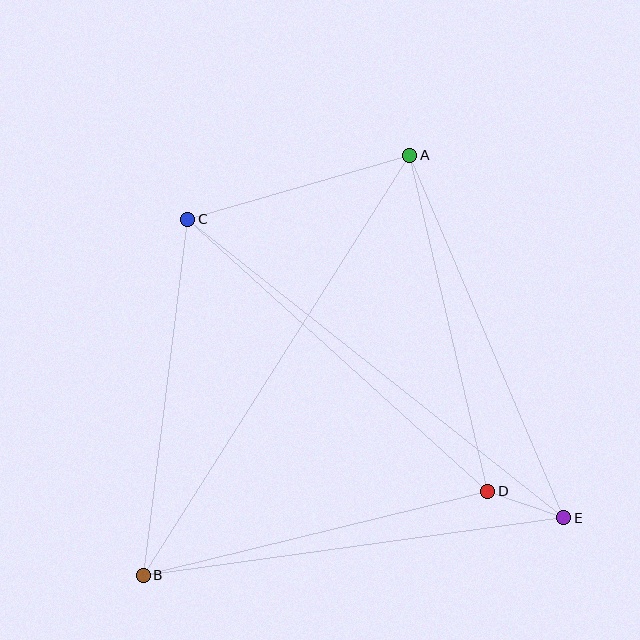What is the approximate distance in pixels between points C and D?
The distance between C and D is approximately 405 pixels.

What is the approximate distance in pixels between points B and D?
The distance between B and D is approximately 355 pixels.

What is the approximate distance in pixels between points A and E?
The distance between A and E is approximately 393 pixels.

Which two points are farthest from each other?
Points A and B are farthest from each other.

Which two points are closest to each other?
Points D and E are closest to each other.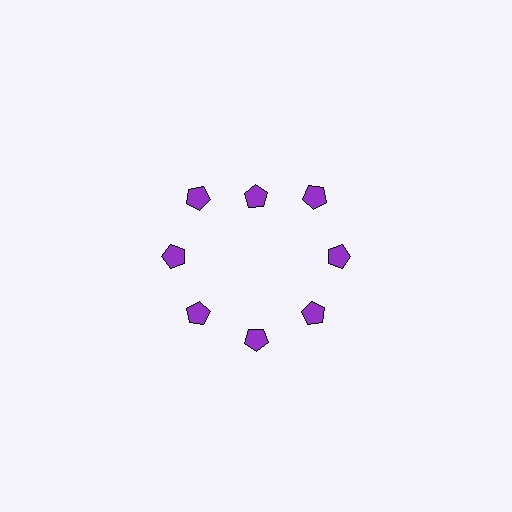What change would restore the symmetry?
The symmetry would be restored by moving it outward, back onto the ring so that all 8 pentagons sit at equal angles and equal distance from the center.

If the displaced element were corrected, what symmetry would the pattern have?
It would have 8-fold rotational symmetry — the pattern would map onto itself every 45 degrees.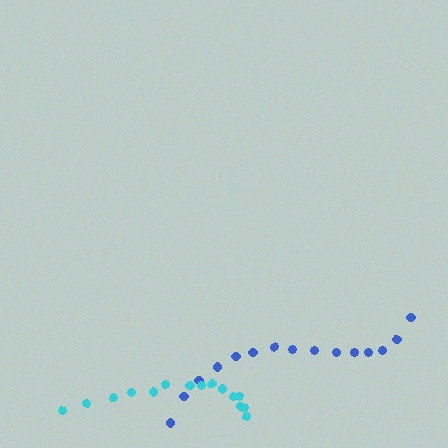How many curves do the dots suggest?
There are 2 distinct paths.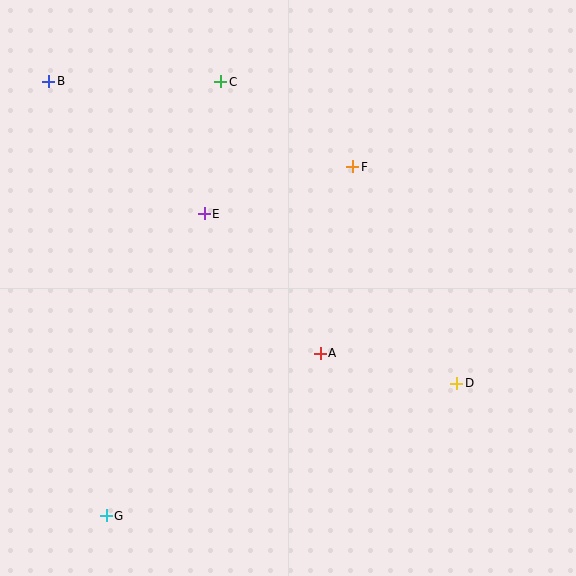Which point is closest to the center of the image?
Point A at (320, 353) is closest to the center.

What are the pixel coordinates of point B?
Point B is at (49, 81).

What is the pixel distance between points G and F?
The distance between G and F is 427 pixels.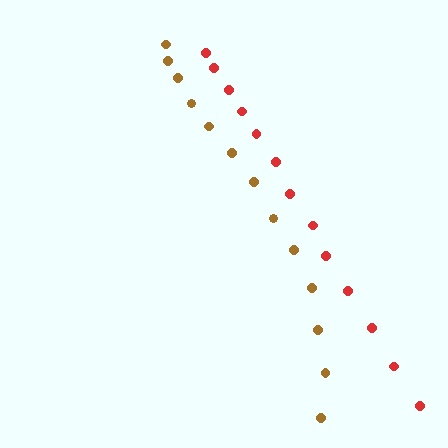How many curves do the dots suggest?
There are 2 distinct paths.